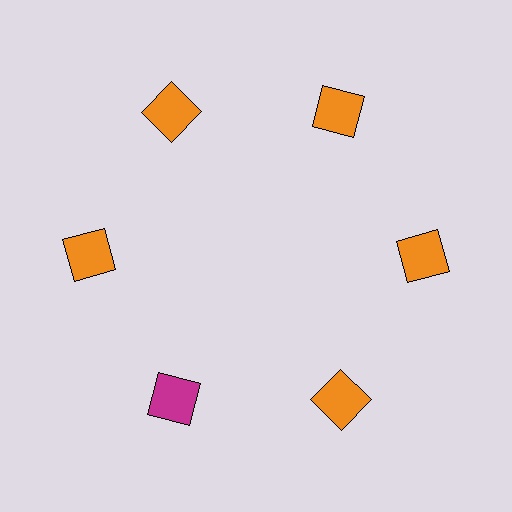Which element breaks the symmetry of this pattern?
The magenta square at roughly the 7 o'clock position breaks the symmetry. All other shapes are orange squares.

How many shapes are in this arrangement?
There are 6 shapes arranged in a ring pattern.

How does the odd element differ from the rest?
It has a different color: magenta instead of orange.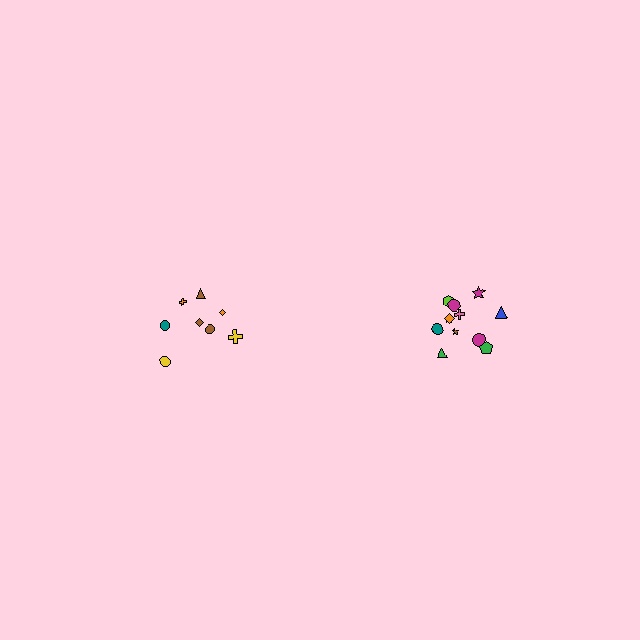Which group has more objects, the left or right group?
The right group.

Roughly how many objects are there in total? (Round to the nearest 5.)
Roughly 20 objects in total.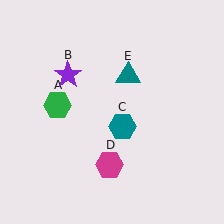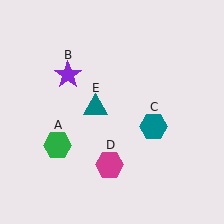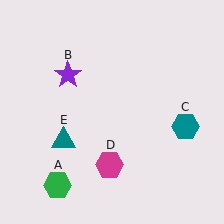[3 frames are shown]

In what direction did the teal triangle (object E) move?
The teal triangle (object E) moved down and to the left.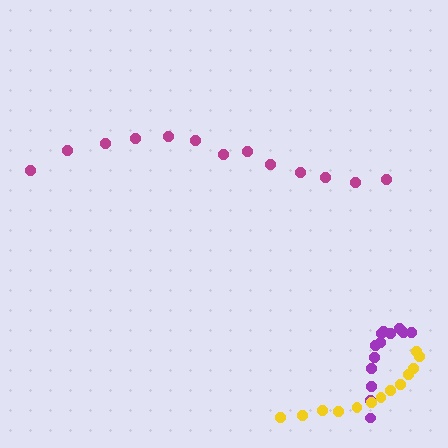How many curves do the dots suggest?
There are 3 distinct paths.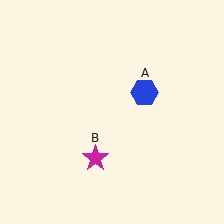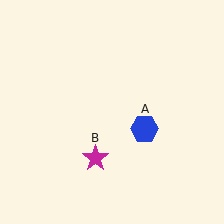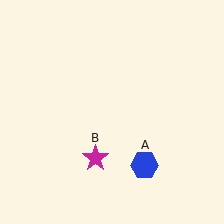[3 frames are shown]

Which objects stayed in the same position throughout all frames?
Magenta star (object B) remained stationary.